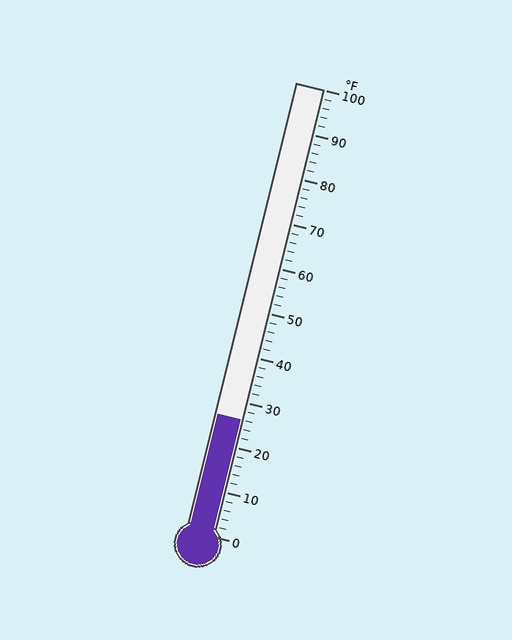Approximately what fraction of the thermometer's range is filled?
The thermometer is filled to approximately 25% of its range.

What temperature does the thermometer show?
The thermometer shows approximately 26°F.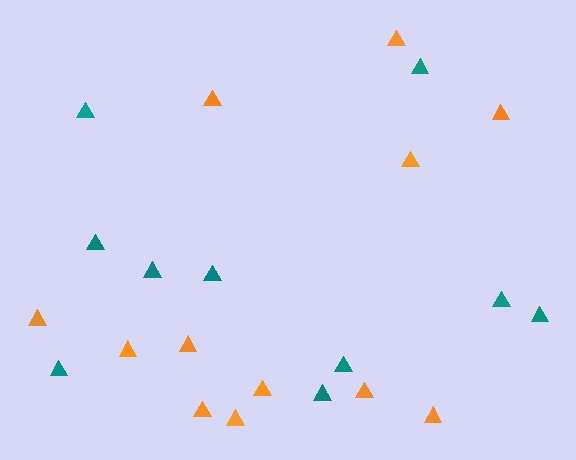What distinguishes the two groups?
There are 2 groups: one group of teal triangles (10) and one group of orange triangles (12).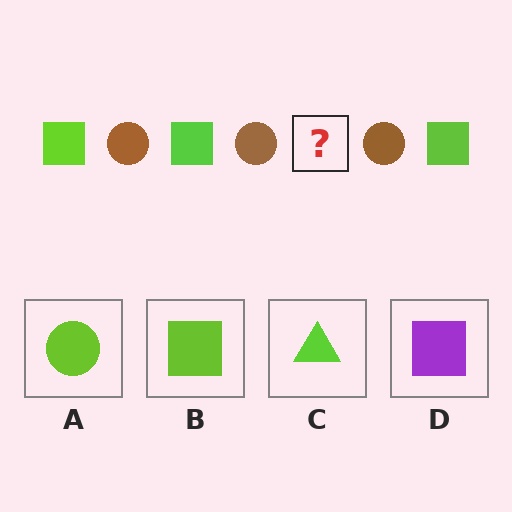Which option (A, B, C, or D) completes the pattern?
B.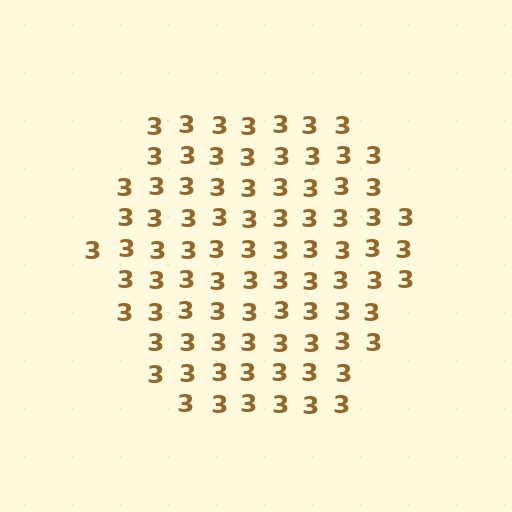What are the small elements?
The small elements are digit 3's.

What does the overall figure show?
The overall figure shows a hexagon.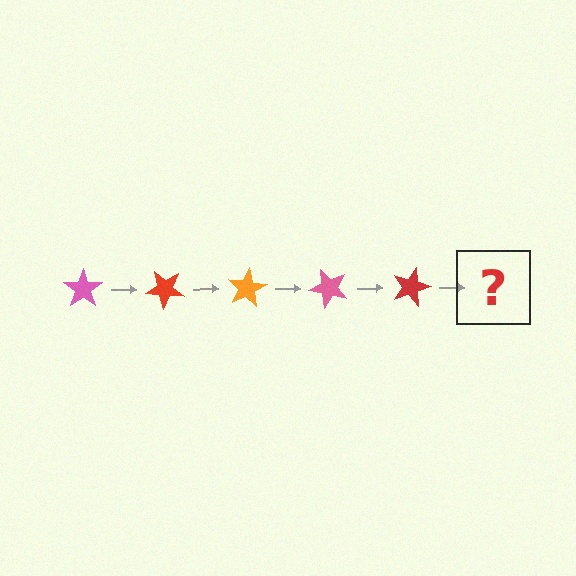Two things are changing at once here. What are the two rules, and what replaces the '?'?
The two rules are that it rotates 40 degrees each step and the color cycles through pink, red, and orange. The '?' should be an orange star, rotated 200 degrees from the start.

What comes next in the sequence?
The next element should be an orange star, rotated 200 degrees from the start.